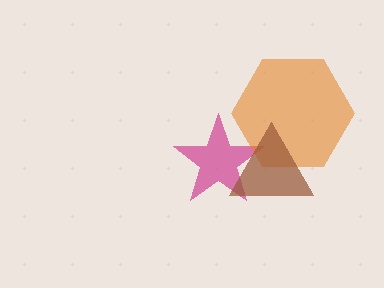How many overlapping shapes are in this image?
There are 3 overlapping shapes in the image.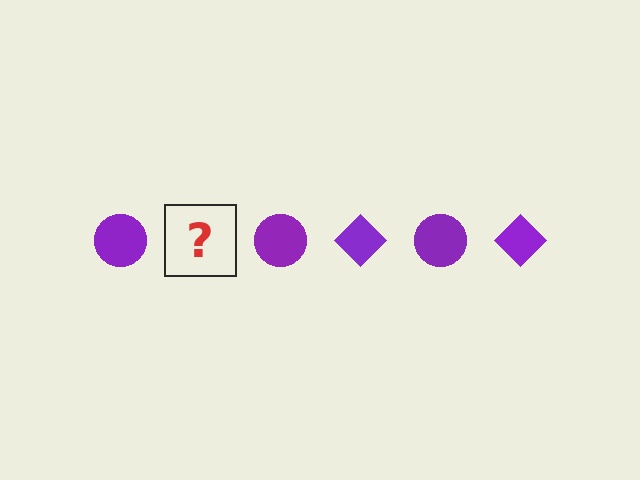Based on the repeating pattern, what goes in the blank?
The blank should be a purple diamond.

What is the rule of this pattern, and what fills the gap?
The rule is that the pattern cycles through circle, diamond shapes in purple. The gap should be filled with a purple diamond.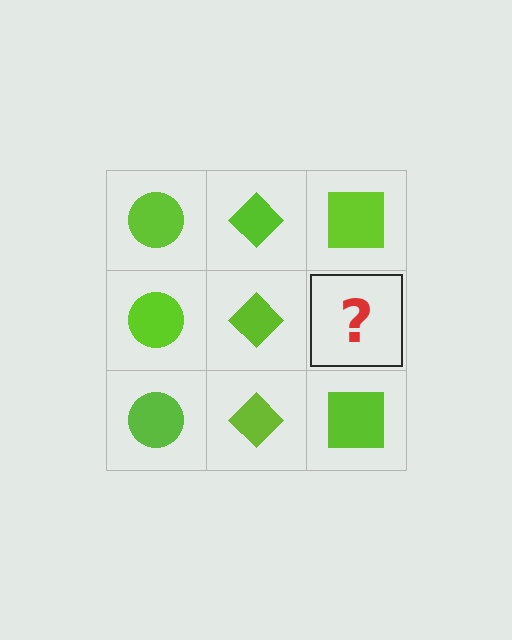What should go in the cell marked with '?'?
The missing cell should contain a lime square.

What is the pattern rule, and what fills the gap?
The rule is that each column has a consistent shape. The gap should be filled with a lime square.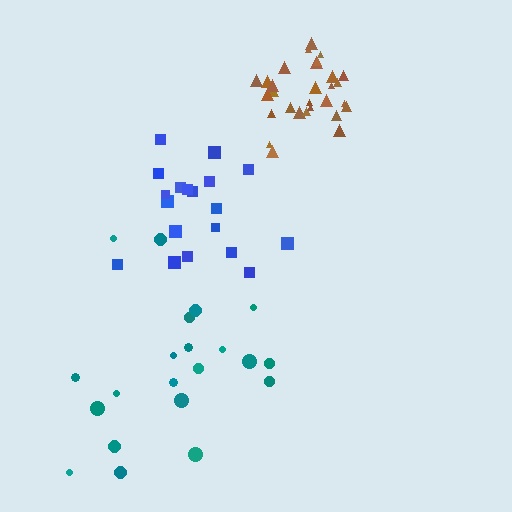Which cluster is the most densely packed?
Brown.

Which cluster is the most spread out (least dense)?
Teal.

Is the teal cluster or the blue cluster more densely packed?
Blue.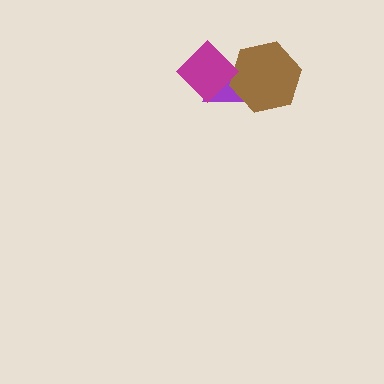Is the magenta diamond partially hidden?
No, no other shape covers it.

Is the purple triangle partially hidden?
Yes, it is partially covered by another shape.